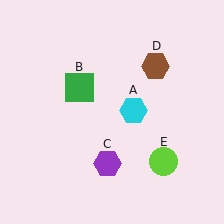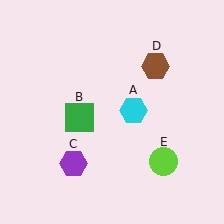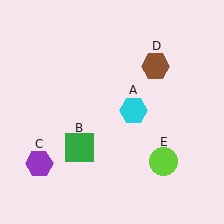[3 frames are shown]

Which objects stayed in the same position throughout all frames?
Cyan hexagon (object A) and brown hexagon (object D) and lime circle (object E) remained stationary.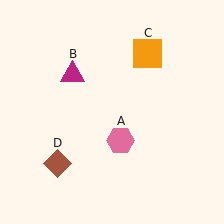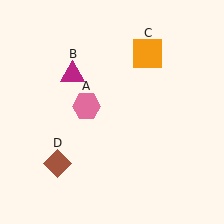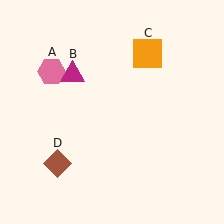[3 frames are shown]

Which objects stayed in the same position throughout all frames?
Magenta triangle (object B) and orange square (object C) and brown diamond (object D) remained stationary.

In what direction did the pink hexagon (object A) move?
The pink hexagon (object A) moved up and to the left.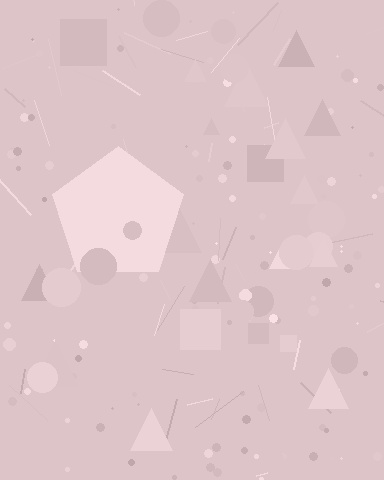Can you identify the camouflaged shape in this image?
The camouflaged shape is a pentagon.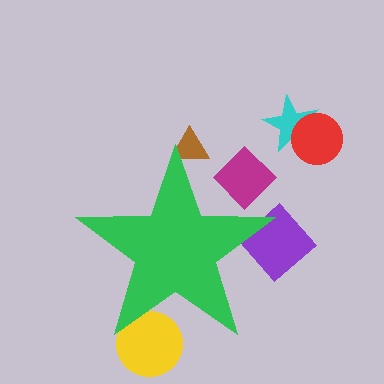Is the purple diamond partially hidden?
Yes, the purple diamond is partially hidden behind the green star.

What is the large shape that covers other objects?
A green star.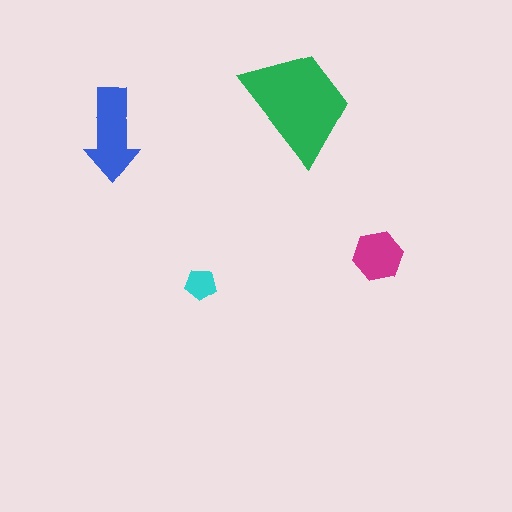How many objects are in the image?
There are 4 objects in the image.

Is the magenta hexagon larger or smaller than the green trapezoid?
Smaller.